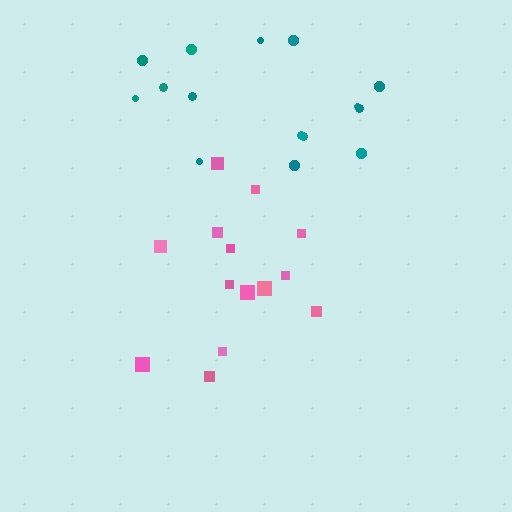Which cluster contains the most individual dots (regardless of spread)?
Teal (15).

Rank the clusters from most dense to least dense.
pink, teal.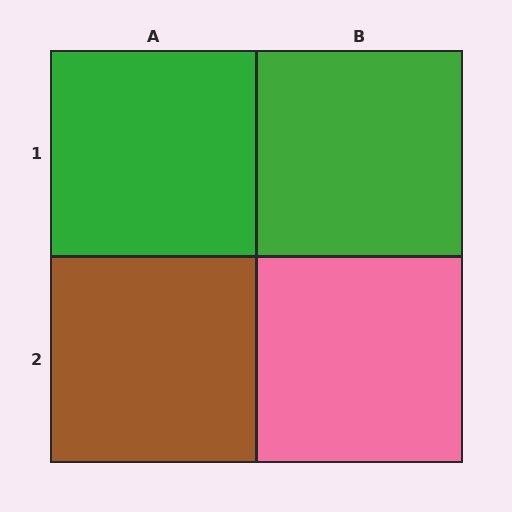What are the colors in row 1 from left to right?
Green, green.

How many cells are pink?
1 cell is pink.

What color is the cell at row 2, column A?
Brown.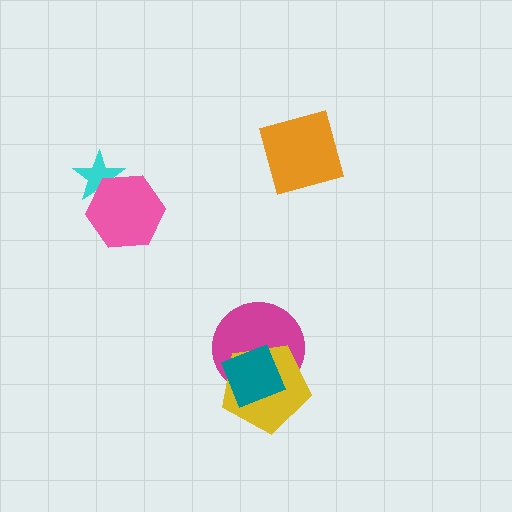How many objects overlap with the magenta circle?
2 objects overlap with the magenta circle.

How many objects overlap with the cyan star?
1 object overlaps with the cyan star.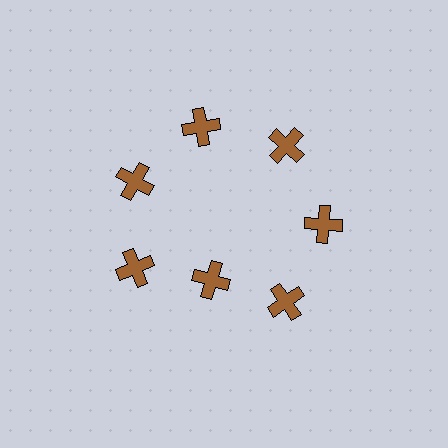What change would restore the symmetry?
The symmetry would be restored by moving it outward, back onto the ring so that all 7 crosses sit at equal angles and equal distance from the center.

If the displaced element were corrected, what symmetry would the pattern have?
It would have 7-fold rotational symmetry — the pattern would map onto itself every 51 degrees.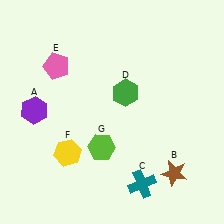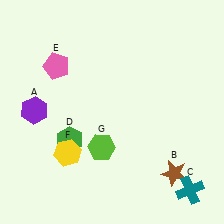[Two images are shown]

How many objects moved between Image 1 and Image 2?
2 objects moved between the two images.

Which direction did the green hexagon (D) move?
The green hexagon (D) moved left.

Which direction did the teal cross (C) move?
The teal cross (C) moved right.